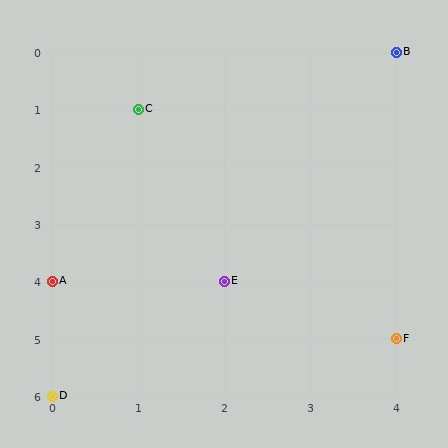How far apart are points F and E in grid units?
Points F and E are 2 columns and 1 row apart (about 2.2 grid units diagonally).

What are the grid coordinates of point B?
Point B is at grid coordinates (4, 0).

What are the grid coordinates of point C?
Point C is at grid coordinates (1, 1).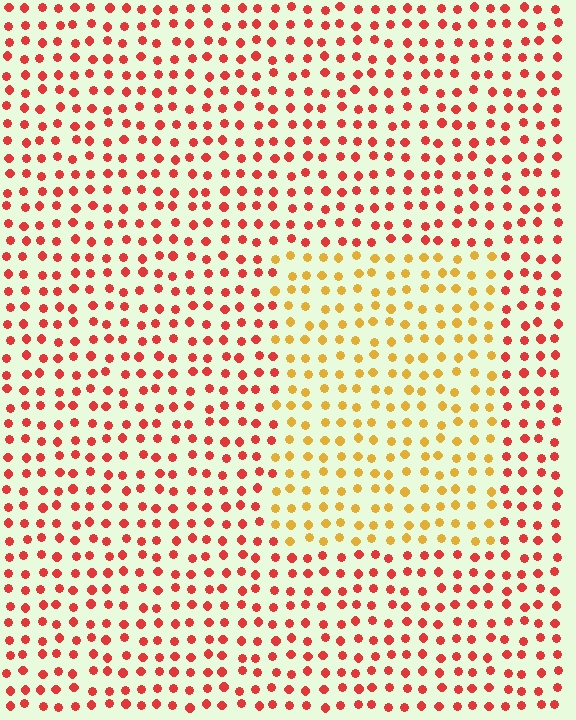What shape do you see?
I see a rectangle.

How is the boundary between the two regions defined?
The boundary is defined purely by a slight shift in hue (about 43 degrees). Spacing, size, and orientation are identical on both sides.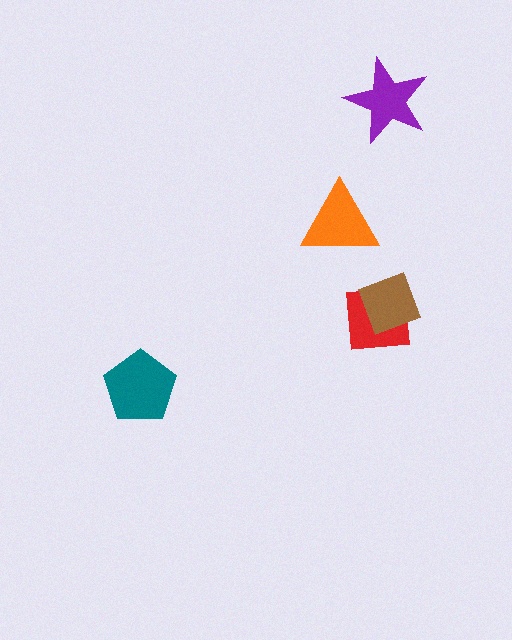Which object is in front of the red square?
The brown diamond is in front of the red square.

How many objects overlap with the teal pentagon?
0 objects overlap with the teal pentagon.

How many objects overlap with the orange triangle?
0 objects overlap with the orange triangle.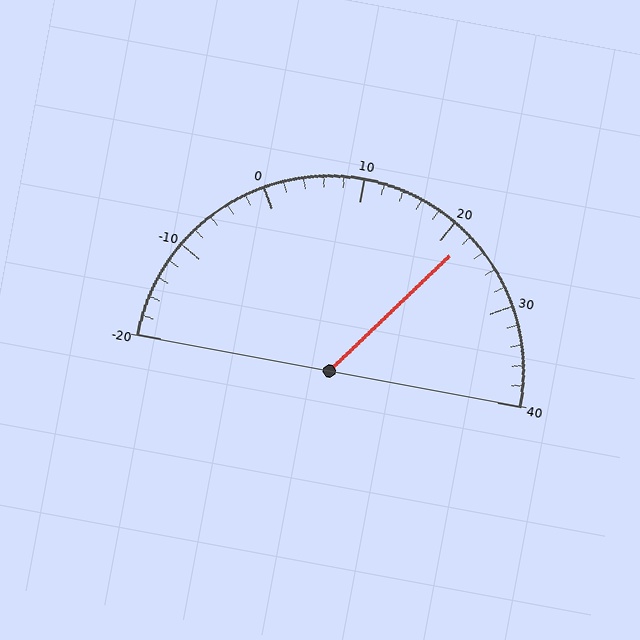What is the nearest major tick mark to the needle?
The nearest major tick mark is 20.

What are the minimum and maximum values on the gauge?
The gauge ranges from -20 to 40.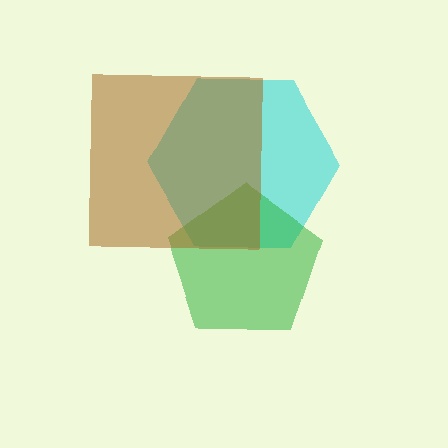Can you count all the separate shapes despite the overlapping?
Yes, there are 3 separate shapes.